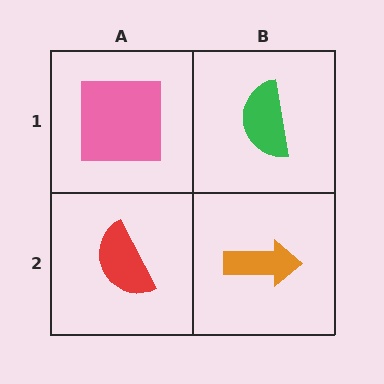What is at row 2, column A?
A red semicircle.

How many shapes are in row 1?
2 shapes.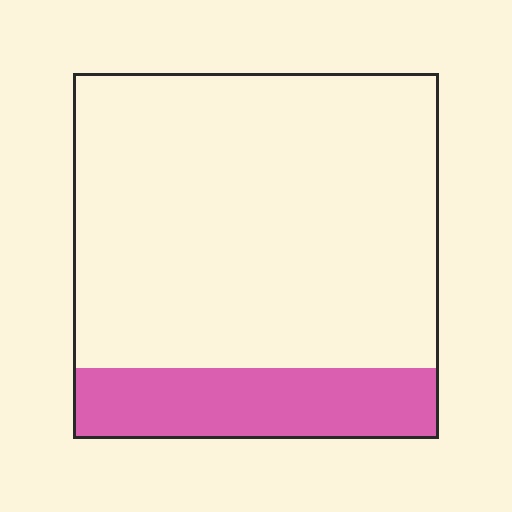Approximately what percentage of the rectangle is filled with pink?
Approximately 20%.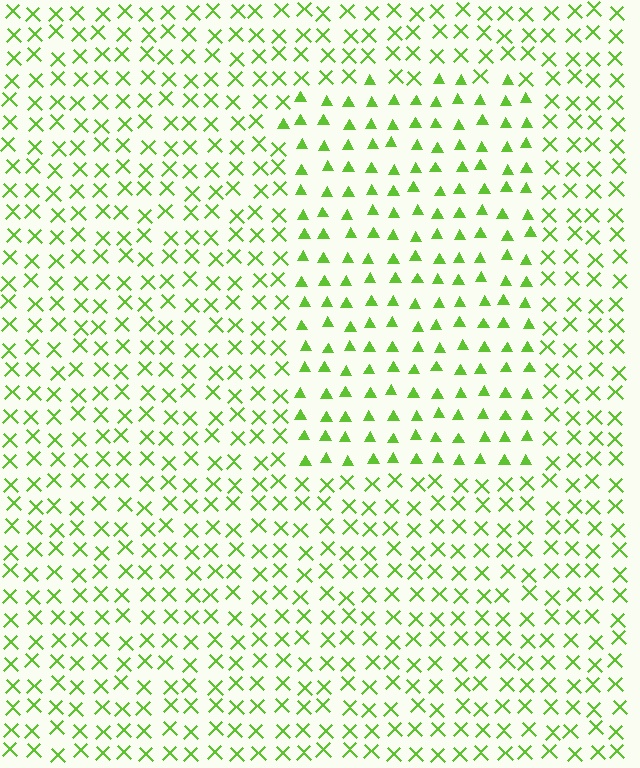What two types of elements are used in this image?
The image uses triangles inside the rectangle region and X marks outside it.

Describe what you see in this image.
The image is filled with small lime elements arranged in a uniform grid. A rectangle-shaped region contains triangles, while the surrounding area contains X marks. The boundary is defined purely by the change in element shape.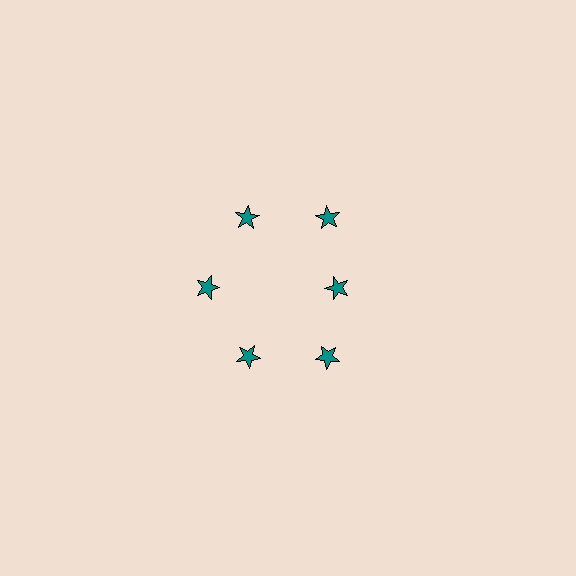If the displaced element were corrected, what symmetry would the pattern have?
It would have 6-fold rotational symmetry — the pattern would map onto itself every 60 degrees.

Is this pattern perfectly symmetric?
No. The 6 teal stars are arranged in a ring, but one element near the 3 o'clock position is pulled inward toward the center, breaking the 6-fold rotational symmetry.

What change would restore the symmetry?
The symmetry would be restored by moving it outward, back onto the ring so that all 6 stars sit at equal angles and equal distance from the center.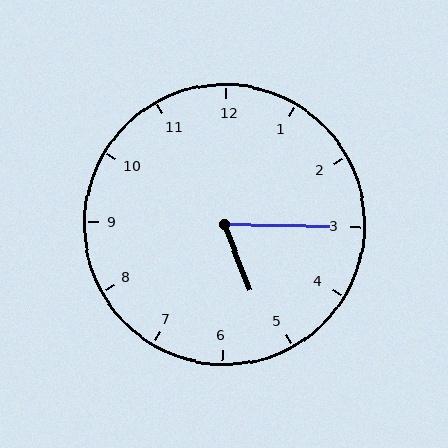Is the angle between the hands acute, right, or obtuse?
It is acute.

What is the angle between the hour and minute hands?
Approximately 68 degrees.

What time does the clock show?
5:15.